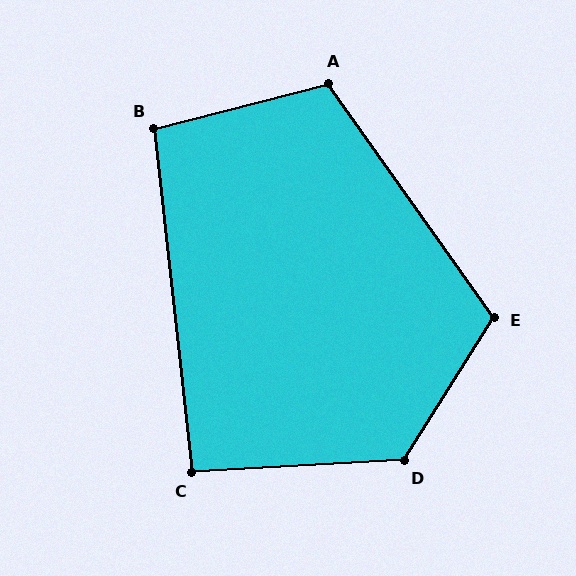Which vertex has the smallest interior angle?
C, at approximately 93 degrees.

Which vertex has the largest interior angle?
D, at approximately 125 degrees.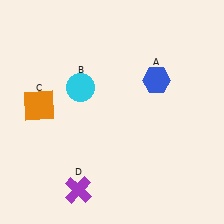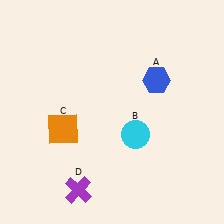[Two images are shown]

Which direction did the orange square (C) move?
The orange square (C) moved right.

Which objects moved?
The objects that moved are: the cyan circle (B), the orange square (C).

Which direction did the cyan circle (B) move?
The cyan circle (B) moved right.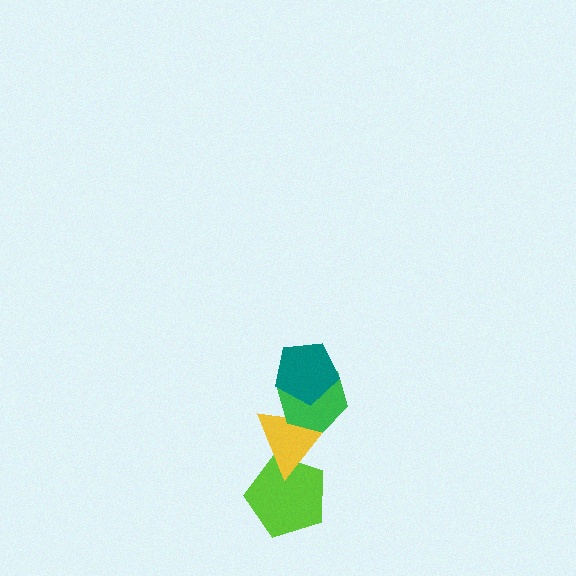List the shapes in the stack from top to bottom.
From top to bottom: the teal pentagon, the green hexagon, the yellow triangle, the lime pentagon.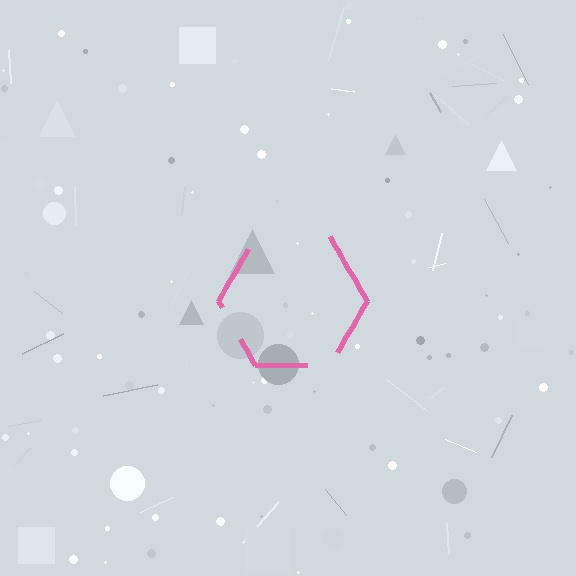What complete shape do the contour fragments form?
The contour fragments form a hexagon.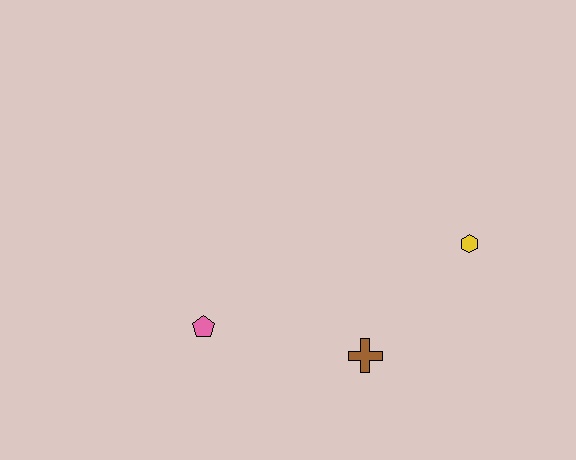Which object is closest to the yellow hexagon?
The brown cross is closest to the yellow hexagon.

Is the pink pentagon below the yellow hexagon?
Yes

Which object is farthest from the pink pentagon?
The yellow hexagon is farthest from the pink pentagon.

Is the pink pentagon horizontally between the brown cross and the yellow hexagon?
No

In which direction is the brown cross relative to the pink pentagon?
The brown cross is to the right of the pink pentagon.